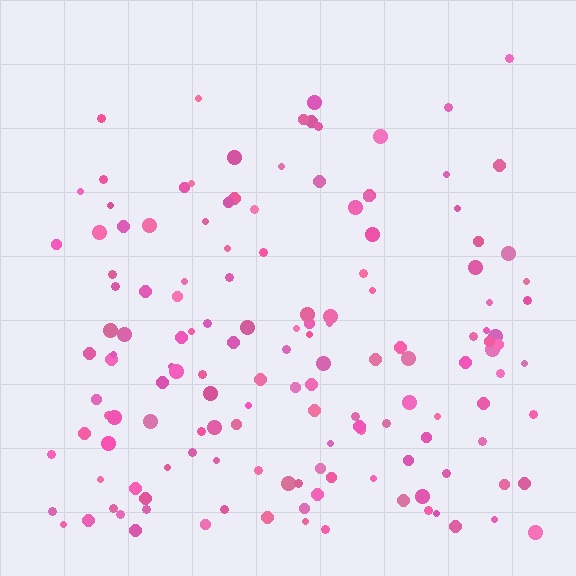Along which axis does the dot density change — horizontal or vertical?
Vertical.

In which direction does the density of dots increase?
From top to bottom, with the bottom side densest.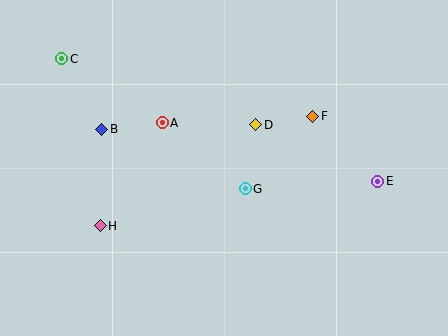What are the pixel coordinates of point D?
Point D is at (256, 125).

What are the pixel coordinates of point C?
Point C is at (62, 59).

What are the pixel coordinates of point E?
Point E is at (378, 181).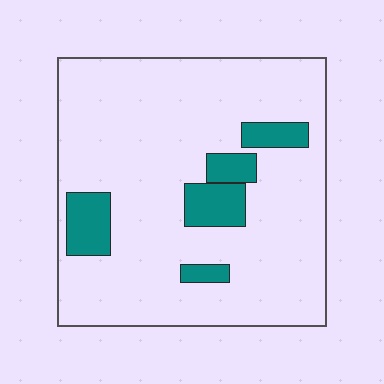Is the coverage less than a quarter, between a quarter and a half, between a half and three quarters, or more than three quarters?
Less than a quarter.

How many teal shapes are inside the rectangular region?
5.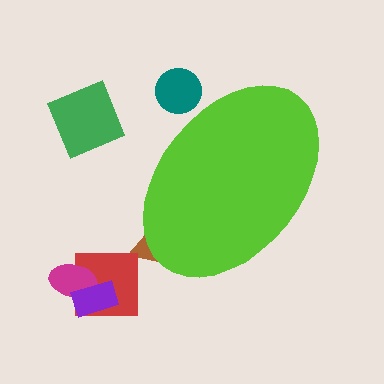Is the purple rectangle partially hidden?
No, the purple rectangle is fully visible.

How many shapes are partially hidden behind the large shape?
2 shapes are partially hidden.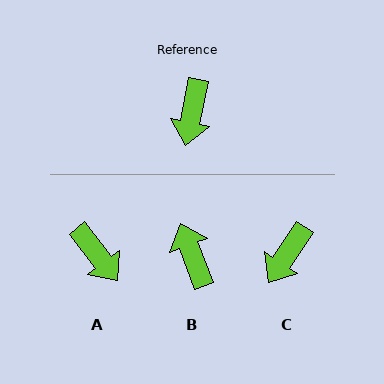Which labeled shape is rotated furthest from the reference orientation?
B, about 148 degrees away.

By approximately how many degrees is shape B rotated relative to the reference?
Approximately 148 degrees clockwise.